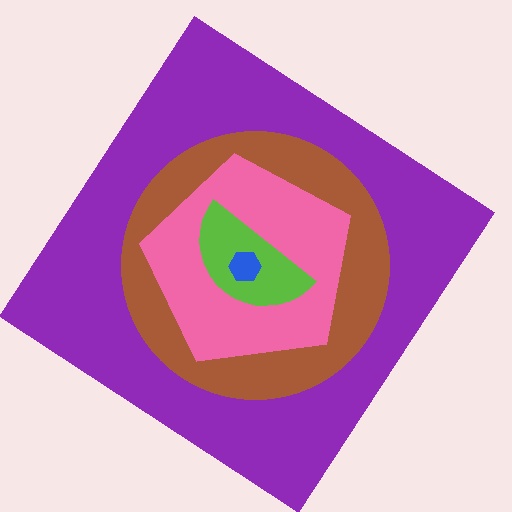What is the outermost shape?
The purple diamond.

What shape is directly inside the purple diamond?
The brown circle.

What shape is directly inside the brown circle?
The pink pentagon.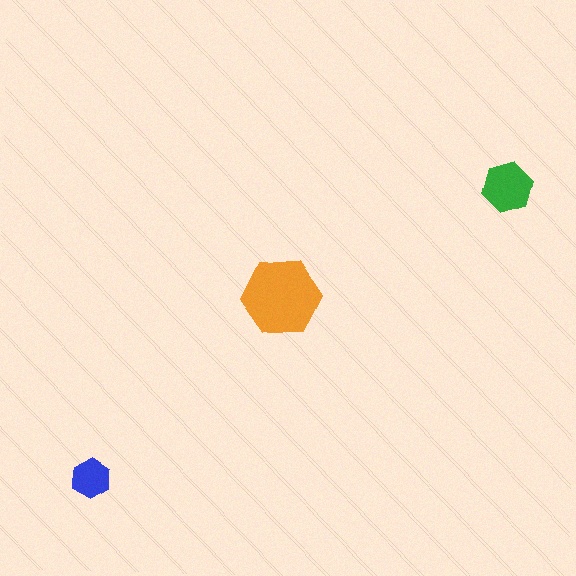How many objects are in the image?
There are 3 objects in the image.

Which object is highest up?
The green hexagon is topmost.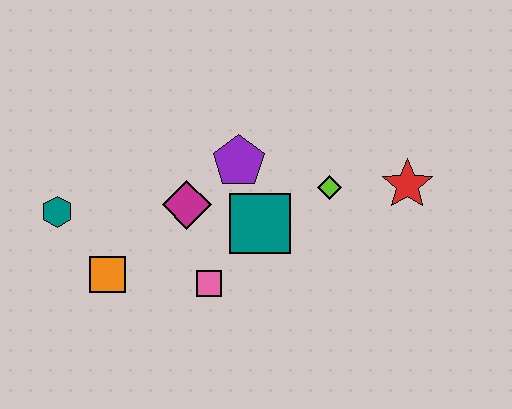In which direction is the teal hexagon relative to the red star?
The teal hexagon is to the left of the red star.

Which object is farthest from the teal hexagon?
The red star is farthest from the teal hexagon.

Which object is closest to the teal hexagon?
The orange square is closest to the teal hexagon.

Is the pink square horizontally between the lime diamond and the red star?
No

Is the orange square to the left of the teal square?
Yes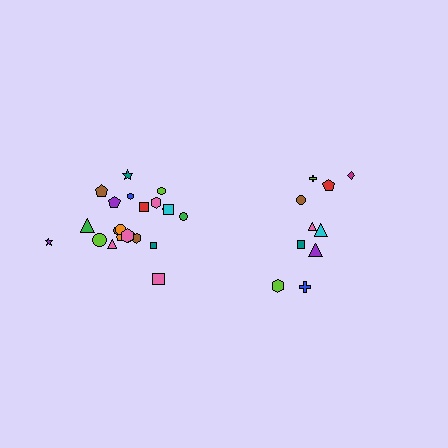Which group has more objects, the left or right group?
The left group.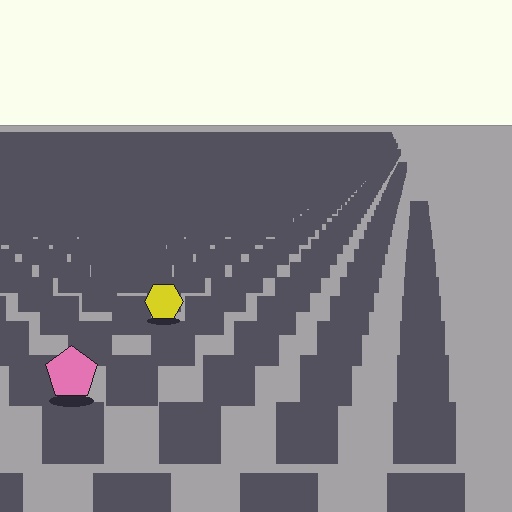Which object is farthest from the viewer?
The yellow hexagon is farthest from the viewer. It appears smaller and the ground texture around it is denser.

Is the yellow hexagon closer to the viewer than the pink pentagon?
No. The pink pentagon is closer — you can tell from the texture gradient: the ground texture is coarser near it.